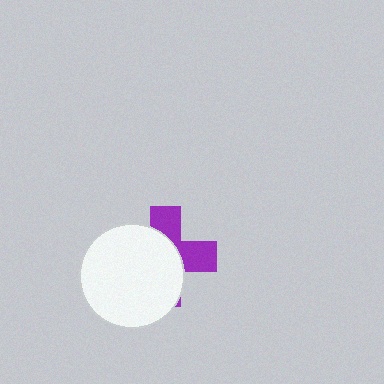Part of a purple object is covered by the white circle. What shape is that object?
It is a cross.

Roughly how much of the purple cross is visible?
A small part of it is visible (roughly 39%).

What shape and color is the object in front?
The object in front is a white circle.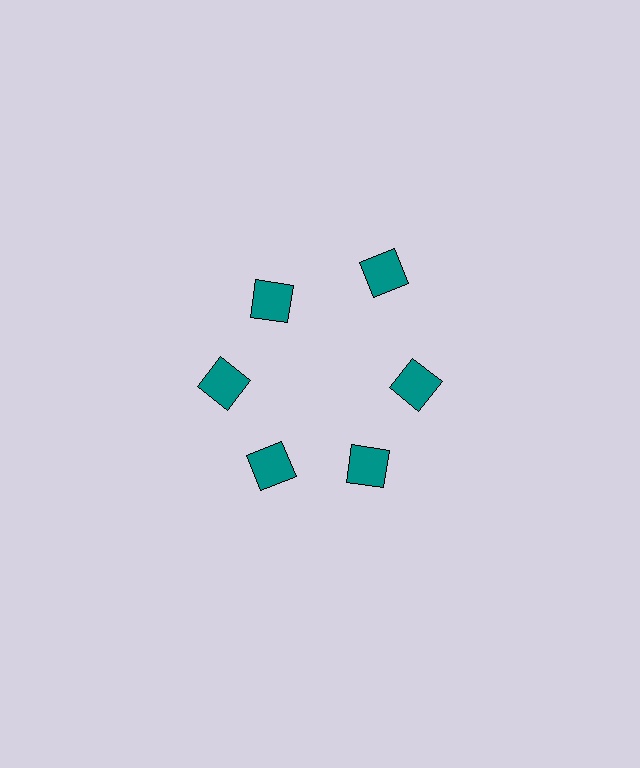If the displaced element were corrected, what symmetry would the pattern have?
It would have 6-fold rotational symmetry — the pattern would map onto itself every 60 degrees.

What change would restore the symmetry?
The symmetry would be restored by moving it inward, back onto the ring so that all 6 squares sit at equal angles and equal distance from the center.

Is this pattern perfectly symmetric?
No. The 6 teal squares are arranged in a ring, but one element near the 1 o'clock position is pushed outward from the center, breaking the 6-fold rotational symmetry.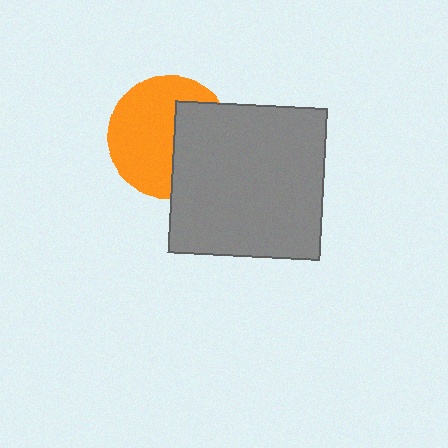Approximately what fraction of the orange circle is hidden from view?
Roughly 39% of the orange circle is hidden behind the gray square.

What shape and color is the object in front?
The object in front is a gray square.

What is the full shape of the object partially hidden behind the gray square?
The partially hidden object is an orange circle.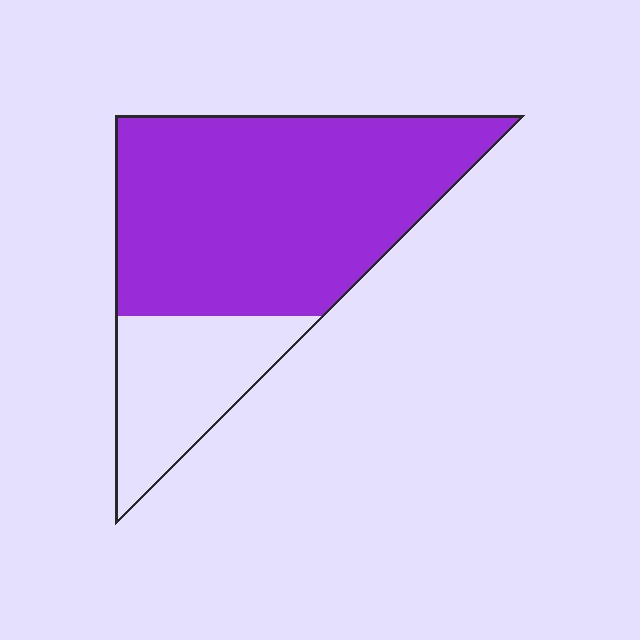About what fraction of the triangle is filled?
About three quarters (3/4).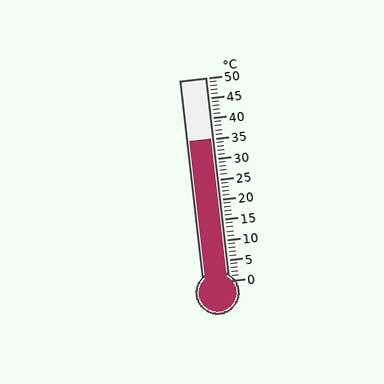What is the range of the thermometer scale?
The thermometer scale ranges from 0°C to 50°C.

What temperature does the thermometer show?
The thermometer shows approximately 35°C.